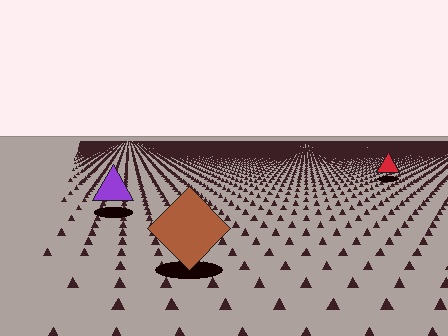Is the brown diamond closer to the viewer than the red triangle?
Yes. The brown diamond is closer — you can tell from the texture gradient: the ground texture is coarser near it.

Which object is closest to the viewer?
The brown diamond is closest. The texture marks near it are larger and more spread out.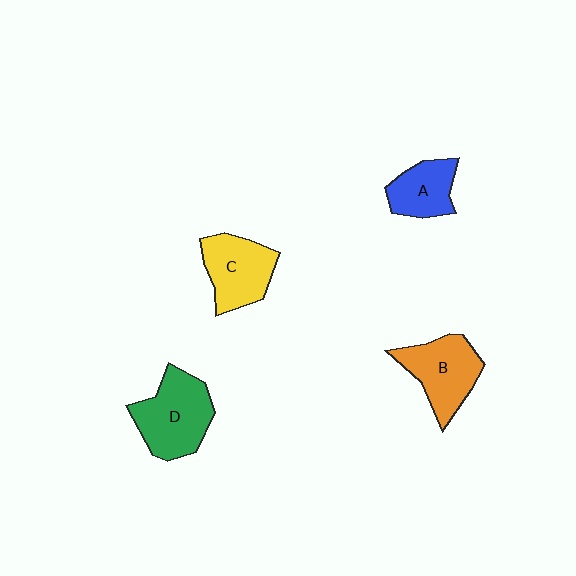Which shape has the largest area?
Shape D (green).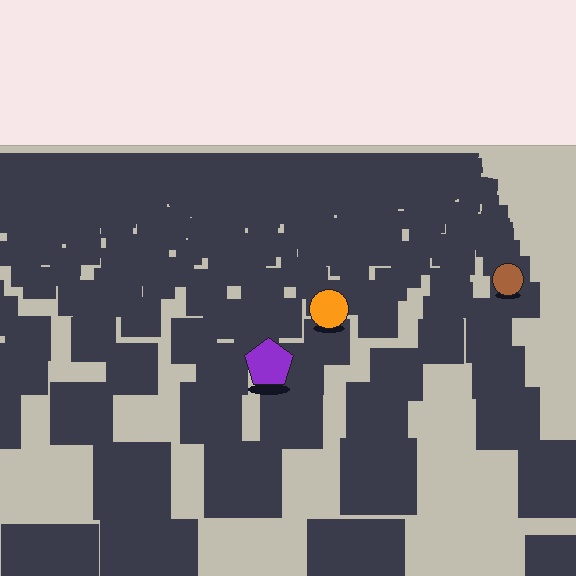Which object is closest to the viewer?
The purple pentagon is closest. The texture marks near it are larger and more spread out.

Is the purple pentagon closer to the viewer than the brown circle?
Yes. The purple pentagon is closer — you can tell from the texture gradient: the ground texture is coarser near it.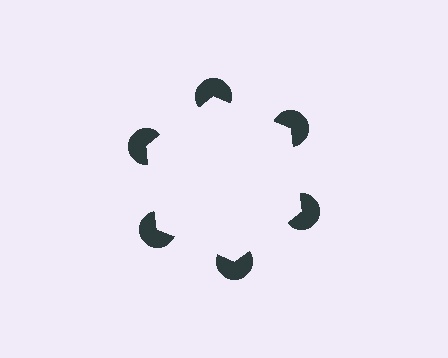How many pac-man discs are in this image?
There are 6 — one at each vertex of the illusory hexagon.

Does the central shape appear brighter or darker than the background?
It typically appears slightly brighter than the background, even though no actual brightness change is drawn.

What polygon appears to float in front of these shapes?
An illusory hexagon — its edges are inferred from the aligned wedge cuts in the pac-man discs, not physically drawn.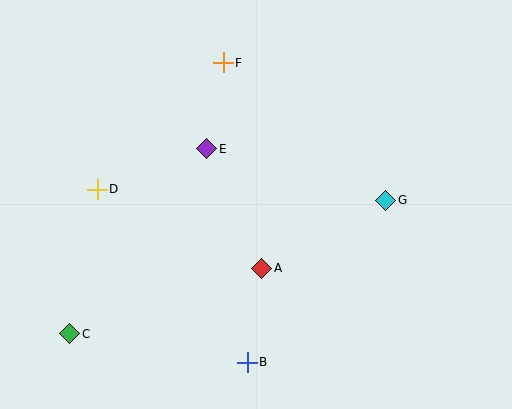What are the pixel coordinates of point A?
Point A is at (262, 268).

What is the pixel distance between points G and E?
The distance between G and E is 186 pixels.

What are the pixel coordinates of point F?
Point F is at (223, 63).